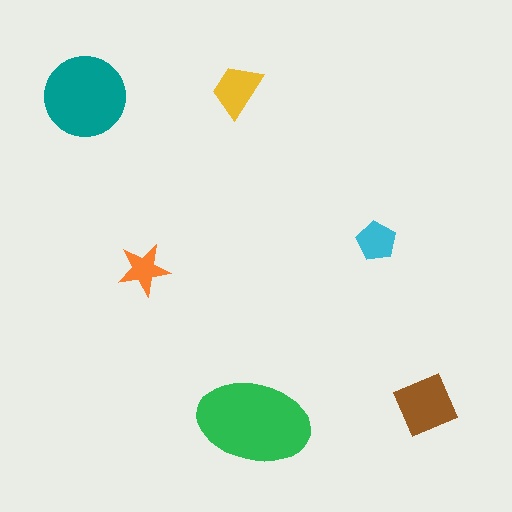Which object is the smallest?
The orange star.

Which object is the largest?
The green ellipse.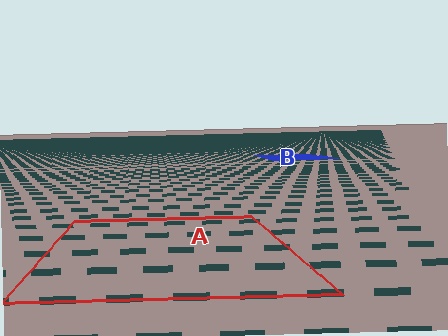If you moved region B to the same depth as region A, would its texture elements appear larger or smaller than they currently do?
They would appear larger. At a closer depth, the same texture elements are projected at a bigger on-screen size.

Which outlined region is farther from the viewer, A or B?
Region B is farther from the viewer — the texture elements inside it appear smaller and more densely packed.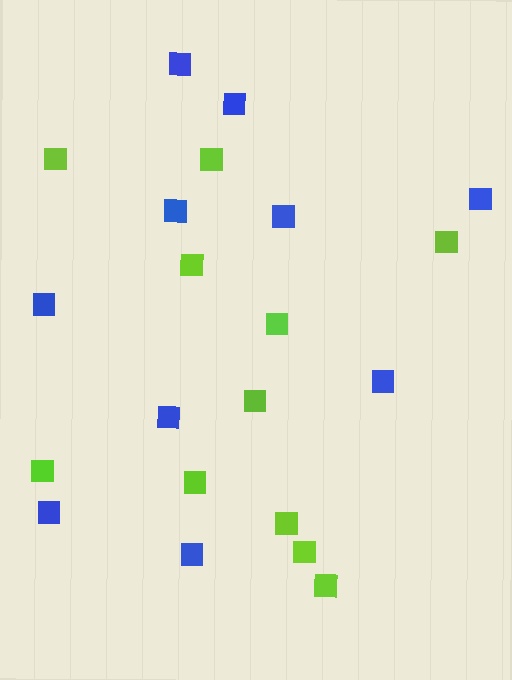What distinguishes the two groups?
There are 2 groups: one group of lime squares (11) and one group of blue squares (10).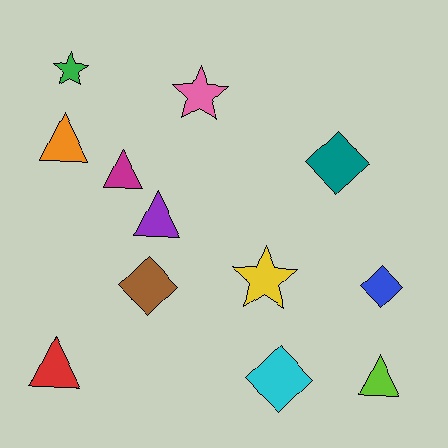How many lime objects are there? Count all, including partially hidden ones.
There is 1 lime object.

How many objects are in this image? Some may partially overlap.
There are 12 objects.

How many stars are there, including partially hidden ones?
There are 3 stars.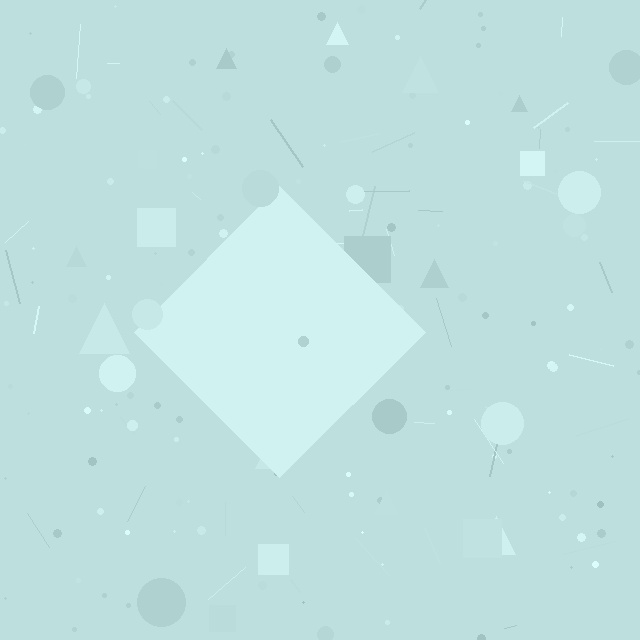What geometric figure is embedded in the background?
A diamond is embedded in the background.